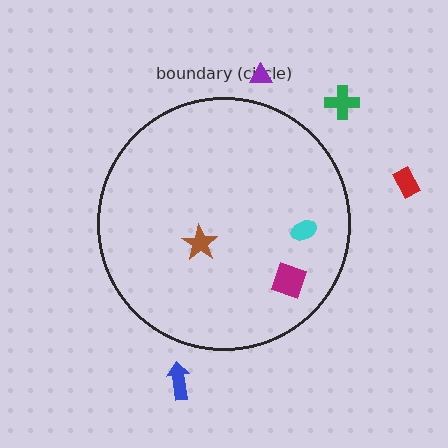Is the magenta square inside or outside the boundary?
Inside.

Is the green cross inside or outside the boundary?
Outside.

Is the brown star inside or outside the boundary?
Inside.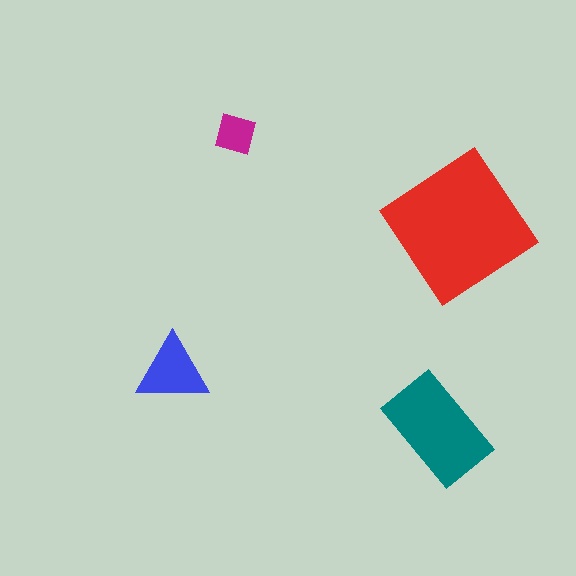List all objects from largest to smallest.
The red diamond, the teal rectangle, the blue triangle, the magenta square.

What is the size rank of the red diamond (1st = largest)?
1st.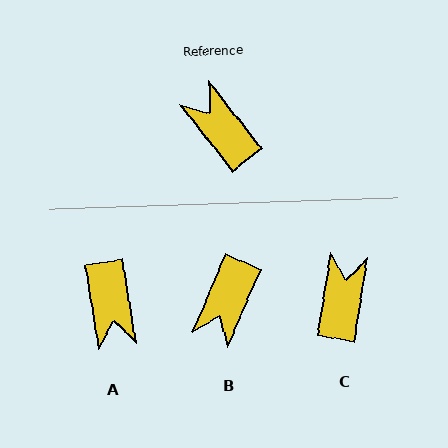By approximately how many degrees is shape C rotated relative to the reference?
Approximately 48 degrees clockwise.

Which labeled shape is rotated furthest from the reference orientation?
A, about 150 degrees away.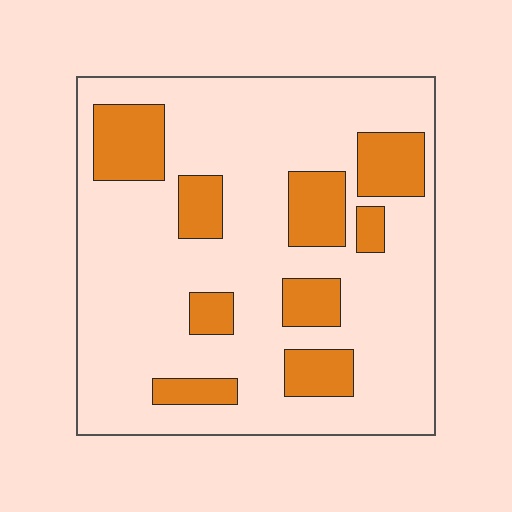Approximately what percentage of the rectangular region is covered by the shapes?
Approximately 20%.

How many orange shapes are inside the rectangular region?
9.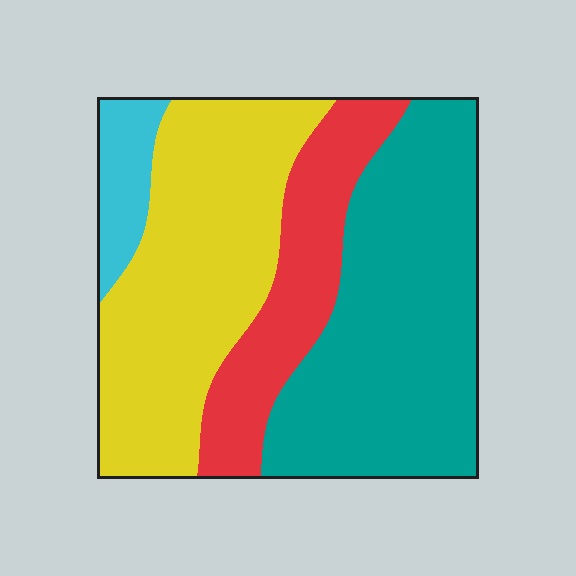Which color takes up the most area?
Teal, at roughly 40%.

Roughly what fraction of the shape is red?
Red covers roughly 20% of the shape.